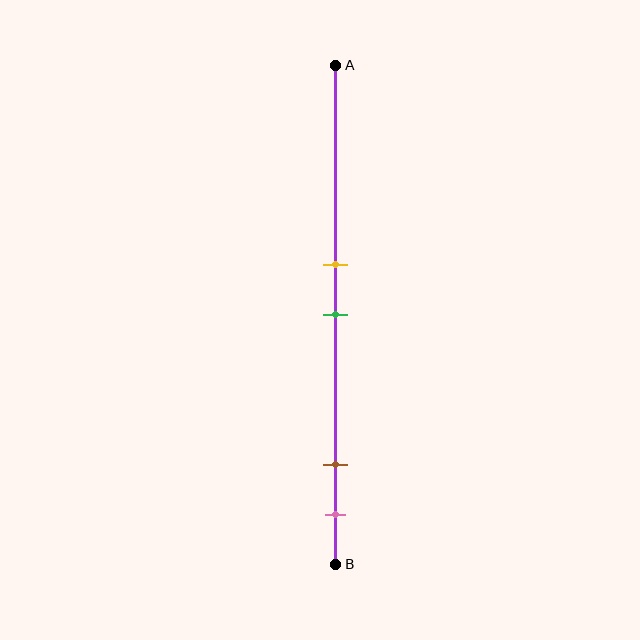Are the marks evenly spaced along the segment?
No, the marks are not evenly spaced.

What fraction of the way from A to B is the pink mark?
The pink mark is approximately 90% (0.9) of the way from A to B.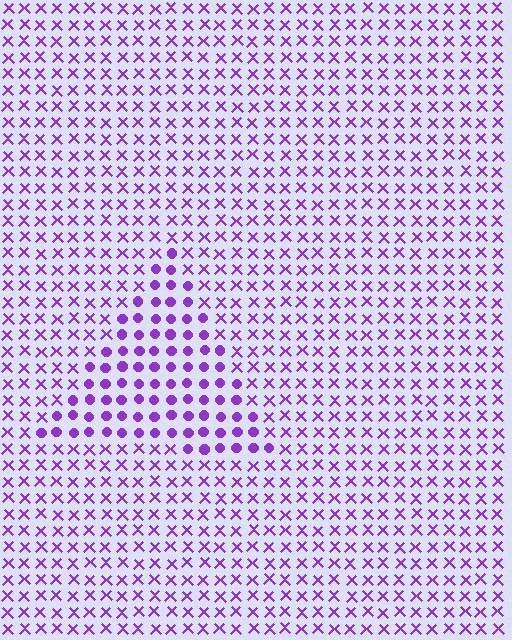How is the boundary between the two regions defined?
The boundary is defined by a change in element shape: circles inside vs. X marks outside. All elements share the same color and spacing.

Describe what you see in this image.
The image is filled with small purple elements arranged in a uniform grid. A triangle-shaped region contains circles, while the surrounding area contains X marks. The boundary is defined purely by the change in element shape.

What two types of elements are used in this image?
The image uses circles inside the triangle region and X marks outside it.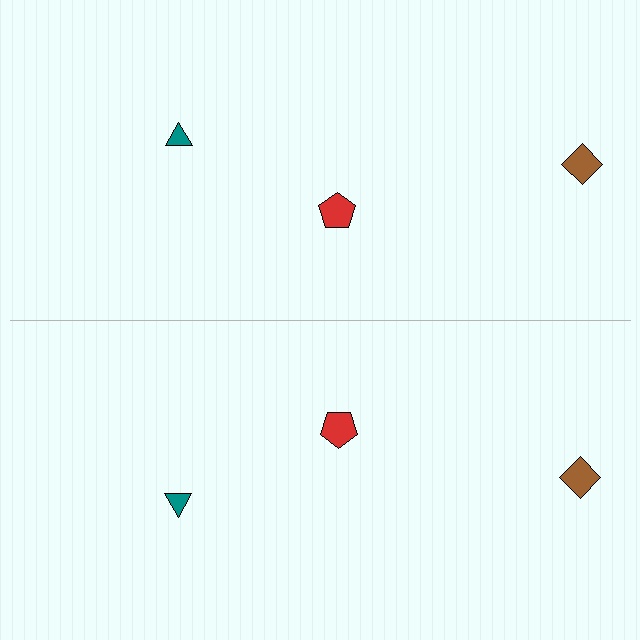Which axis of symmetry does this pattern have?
The pattern has a horizontal axis of symmetry running through the center of the image.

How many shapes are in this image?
There are 6 shapes in this image.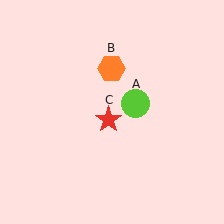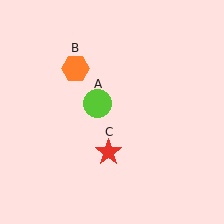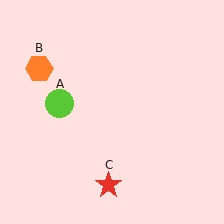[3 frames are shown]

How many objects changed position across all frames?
3 objects changed position: lime circle (object A), orange hexagon (object B), red star (object C).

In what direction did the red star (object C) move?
The red star (object C) moved down.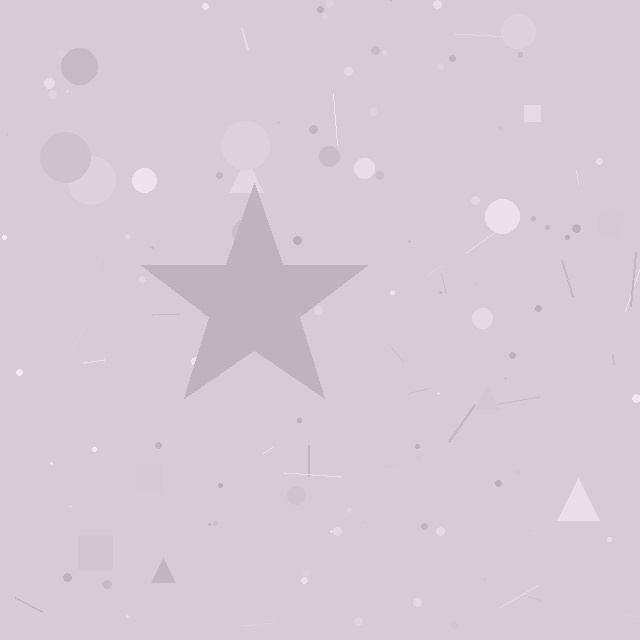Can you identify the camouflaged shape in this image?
The camouflaged shape is a star.